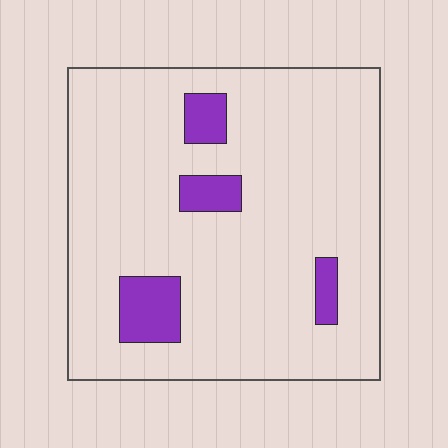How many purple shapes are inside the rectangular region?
4.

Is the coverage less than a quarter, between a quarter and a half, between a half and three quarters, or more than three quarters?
Less than a quarter.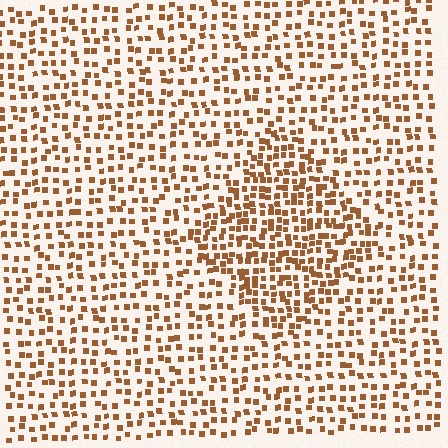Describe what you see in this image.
The image contains small brown elements arranged at two different densities. A diamond-shaped region is visible where the elements are more densely packed than the surrounding area.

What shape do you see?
I see a diamond.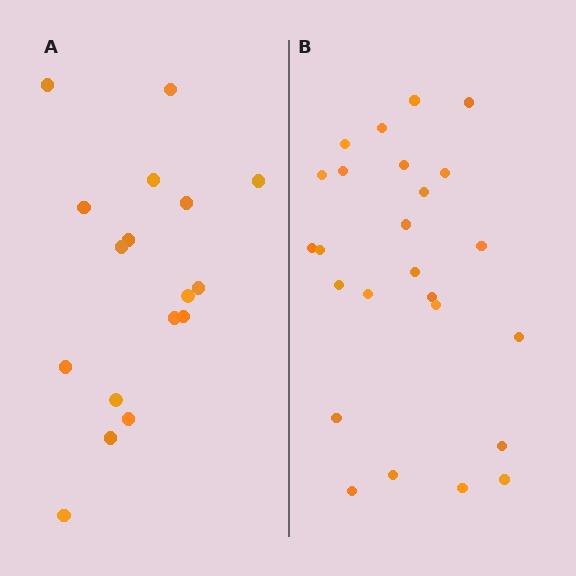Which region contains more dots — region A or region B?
Region B (the right region) has more dots.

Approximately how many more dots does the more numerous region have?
Region B has roughly 8 or so more dots than region A.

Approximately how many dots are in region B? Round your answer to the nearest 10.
About 20 dots. (The exact count is 25, which rounds to 20.)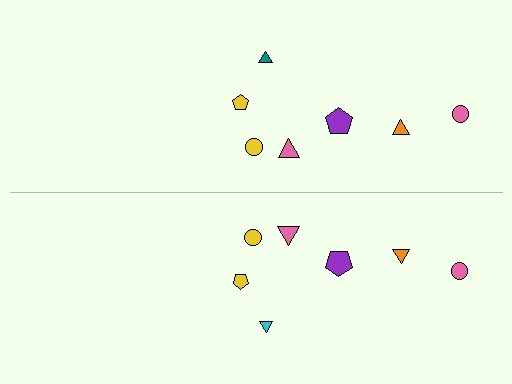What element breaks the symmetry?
The cyan triangle on the bottom side breaks the symmetry — its mirror counterpart is teal.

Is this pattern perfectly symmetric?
No, the pattern is not perfectly symmetric. The cyan triangle on the bottom side breaks the symmetry — its mirror counterpart is teal.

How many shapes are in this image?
There are 14 shapes in this image.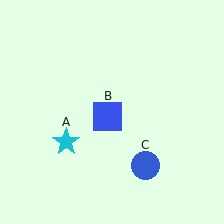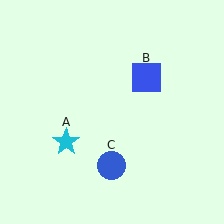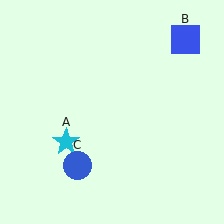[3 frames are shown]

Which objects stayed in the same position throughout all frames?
Cyan star (object A) remained stationary.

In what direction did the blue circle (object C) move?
The blue circle (object C) moved left.